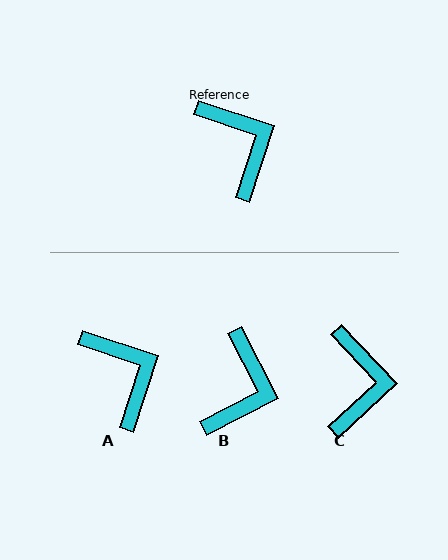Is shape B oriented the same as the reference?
No, it is off by about 44 degrees.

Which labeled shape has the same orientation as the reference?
A.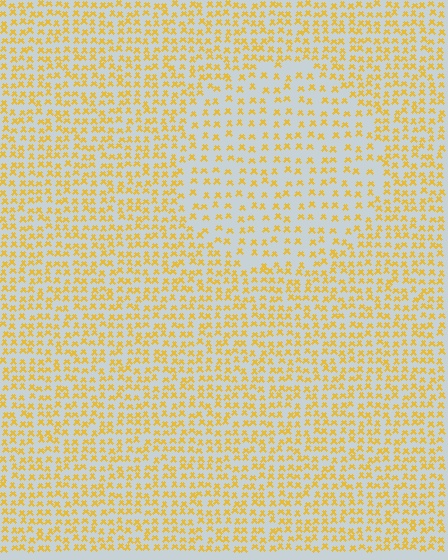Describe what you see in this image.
The image contains small yellow elements arranged at two different densities. A circle-shaped region is visible where the elements are less densely packed than the surrounding area.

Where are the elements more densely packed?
The elements are more densely packed outside the circle boundary.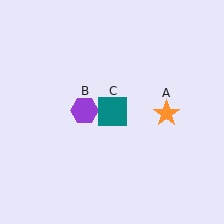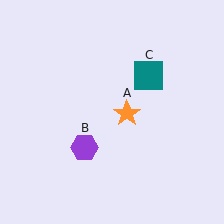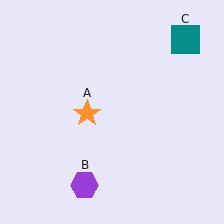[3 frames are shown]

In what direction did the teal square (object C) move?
The teal square (object C) moved up and to the right.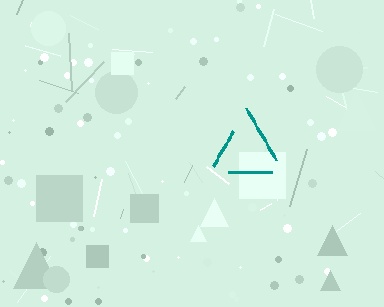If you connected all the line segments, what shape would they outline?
They would outline a triangle.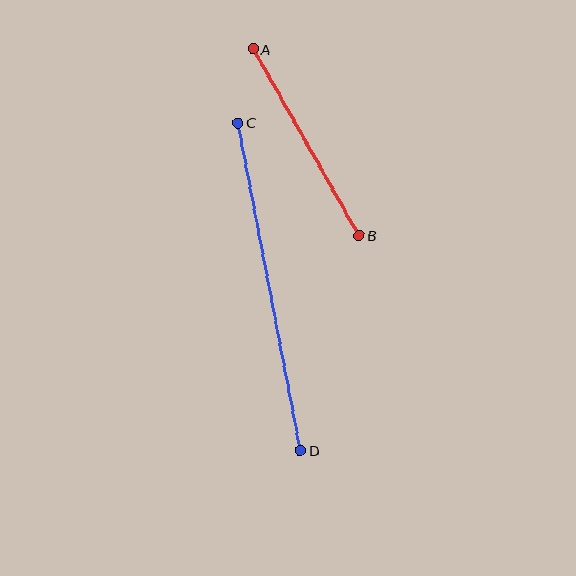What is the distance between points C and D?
The distance is approximately 334 pixels.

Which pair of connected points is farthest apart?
Points C and D are farthest apart.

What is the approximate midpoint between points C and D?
The midpoint is at approximately (269, 287) pixels.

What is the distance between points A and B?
The distance is approximately 214 pixels.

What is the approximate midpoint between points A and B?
The midpoint is at approximately (306, 142) pixels.